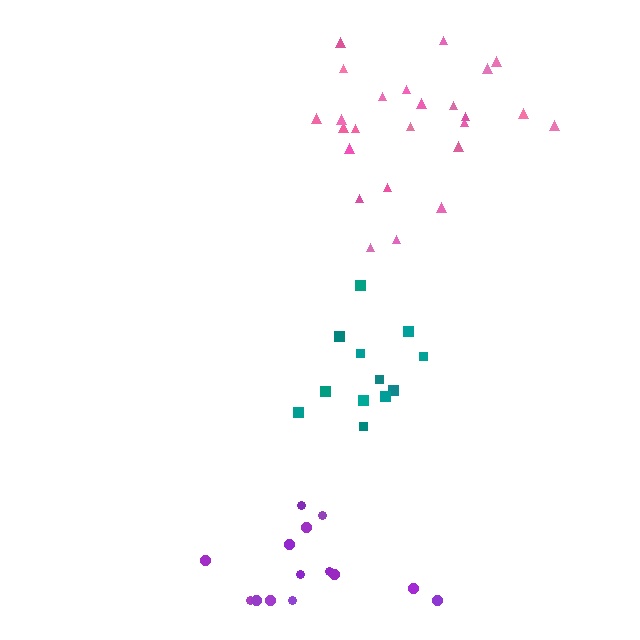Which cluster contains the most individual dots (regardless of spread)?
Pink (25).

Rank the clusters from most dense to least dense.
pink, teal, purple.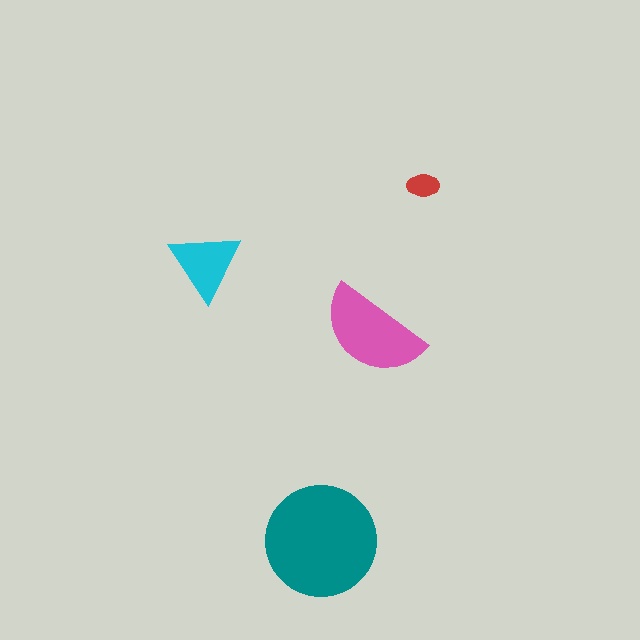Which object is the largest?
The teal circle.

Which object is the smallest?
The red ellipse.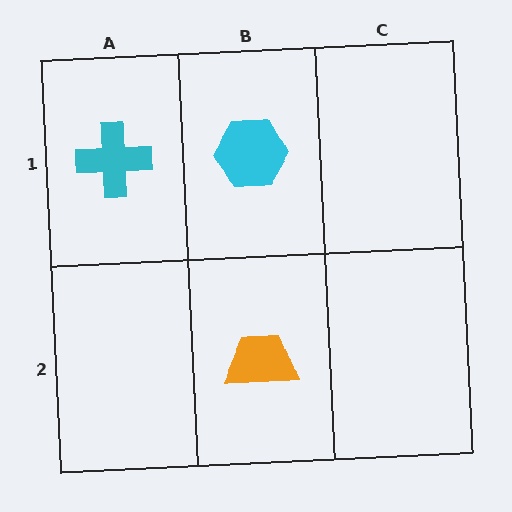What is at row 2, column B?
An orange trapezoid.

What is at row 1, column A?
A cyan cross.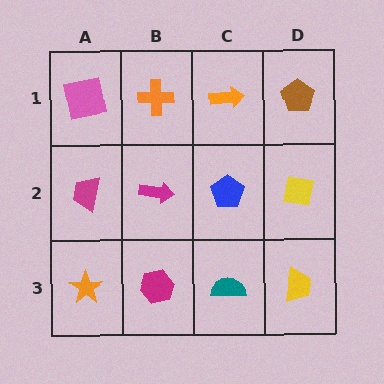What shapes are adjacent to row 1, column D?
A yellow square (row 2, column D), an orange arrow (row 1, column C).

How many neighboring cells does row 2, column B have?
4.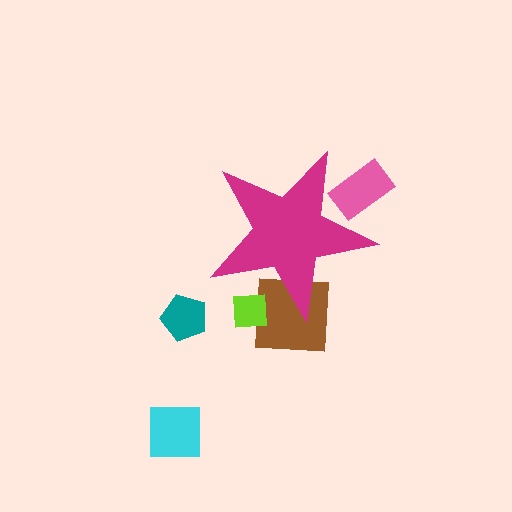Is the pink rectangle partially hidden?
Yes, the pink rectangle is partially hidden behind the magenta star.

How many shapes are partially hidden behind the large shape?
3 shapes are partially hidden.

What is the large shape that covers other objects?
A magenta star.